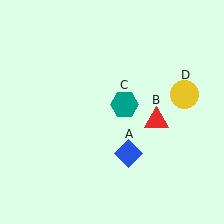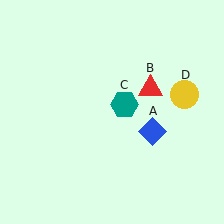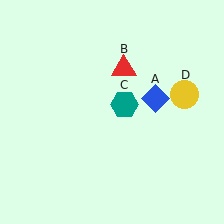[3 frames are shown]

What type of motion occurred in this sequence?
The blue diamond (object A), red triangle (object B) rotated counterclockwise around the center of the scene.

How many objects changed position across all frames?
2 objects changed position: blue diamond (object A), red triangle (object B).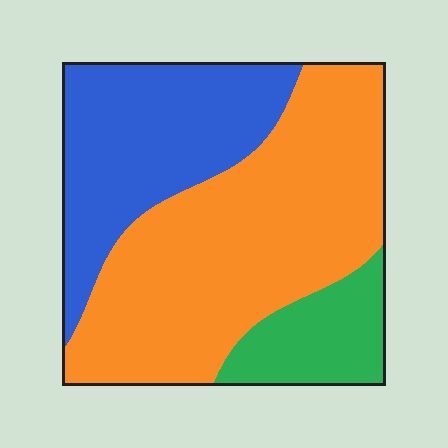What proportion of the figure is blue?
Blue takes up between a sixth and a third of the figure.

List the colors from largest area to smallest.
From largest to smallest: orange, blue, green.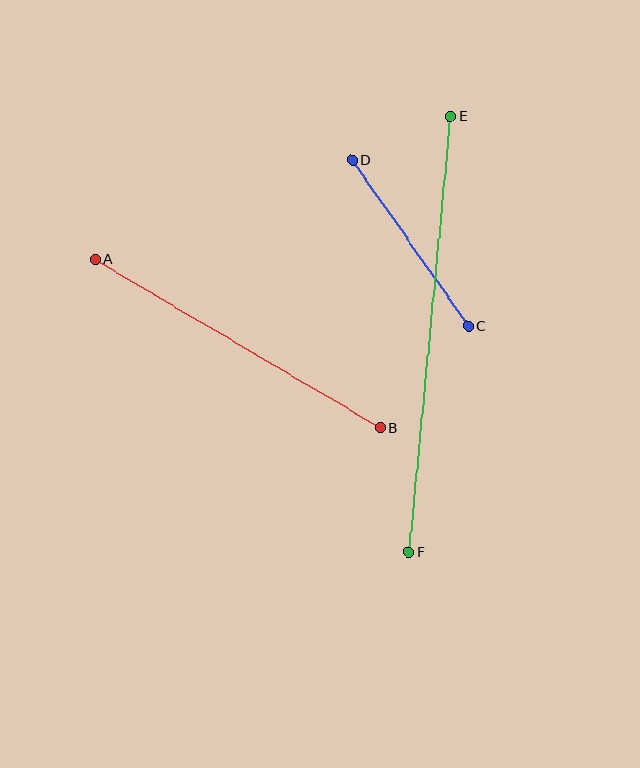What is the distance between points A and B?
The distance is approximately 331 pixels.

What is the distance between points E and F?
The distance is approximately 438 pixels.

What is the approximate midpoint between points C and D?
The midpoint is at approximately (410, 243) pixels.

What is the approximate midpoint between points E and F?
The midpoint is at approximately (430, 334) pixels.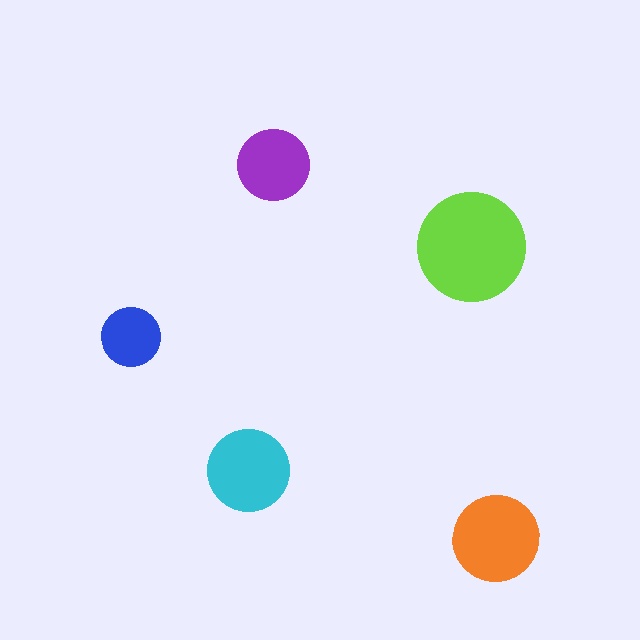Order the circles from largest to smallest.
the lime one, the orange one, the cyan one, the purple one, the blue one.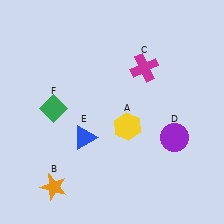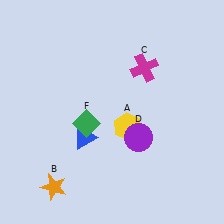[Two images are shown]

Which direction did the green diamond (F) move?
The green diamond (F) moved right.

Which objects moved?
The objects that moved are: the purple circle (D), the green diamond (F).